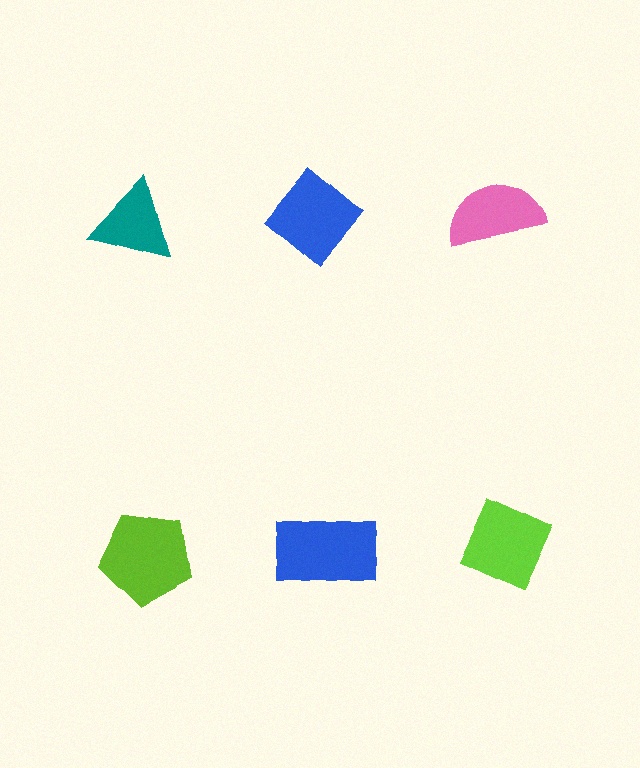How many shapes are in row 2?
3 shapes.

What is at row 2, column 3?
A lime diamond.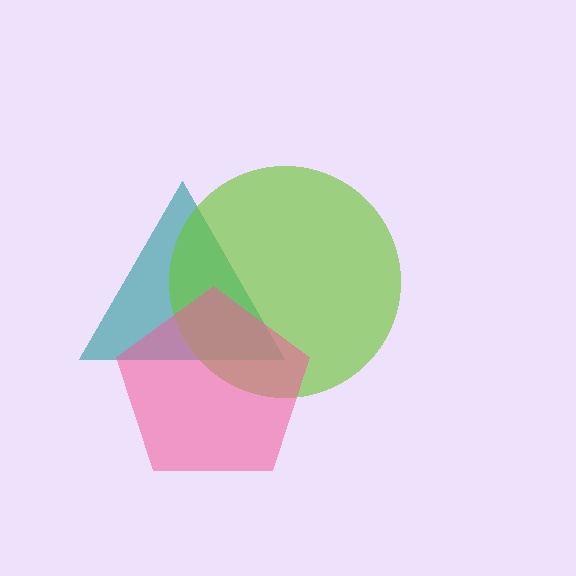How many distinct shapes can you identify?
There are 3 distinct shapes: a teal triangle, a lime circle, a pink pentagon.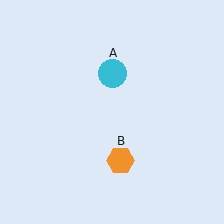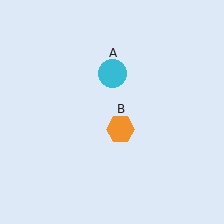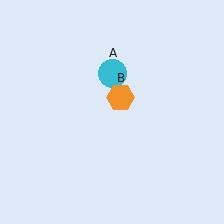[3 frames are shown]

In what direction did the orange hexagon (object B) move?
The orange hexagon (object B) moved up.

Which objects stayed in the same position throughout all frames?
Cyan circle (object A) remained stationary.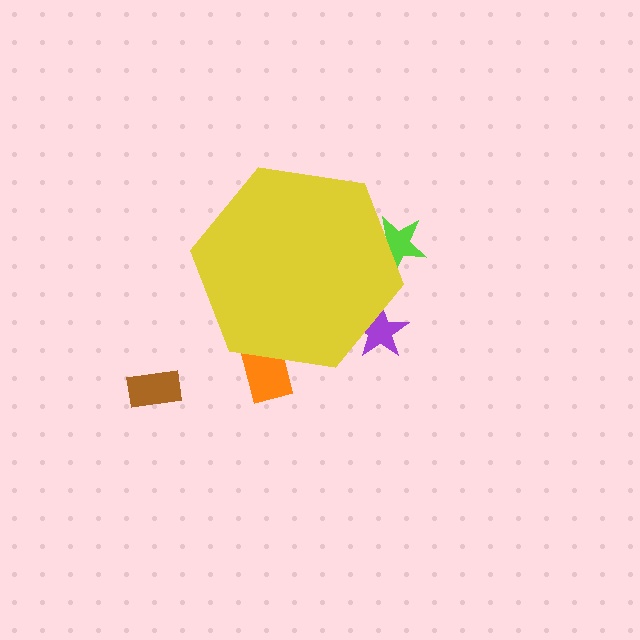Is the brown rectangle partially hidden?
No, the brown rectangle is fully visible.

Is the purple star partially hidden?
Yes, the purple star is partially hidden behind the yellow hexagon.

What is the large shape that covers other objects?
A yellow hexagon.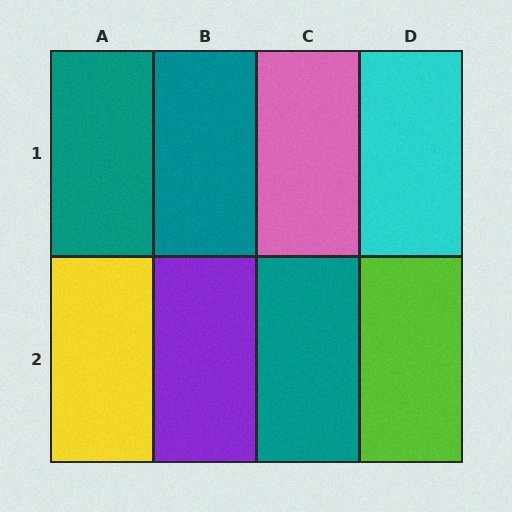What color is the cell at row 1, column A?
Teal.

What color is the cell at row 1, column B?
Teal.